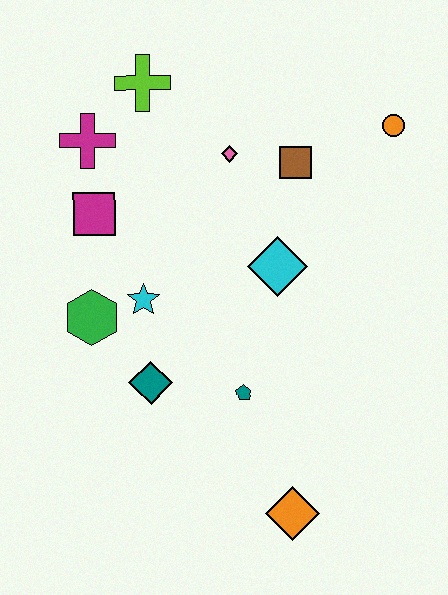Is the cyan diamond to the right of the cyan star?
Yes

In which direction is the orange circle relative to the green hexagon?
The orange circle is to the right of the green hexagon.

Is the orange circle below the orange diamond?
No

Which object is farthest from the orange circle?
The orange diamond is farthest from the orange circle.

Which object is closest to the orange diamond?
The teal pentagon is closest to the orange diamond.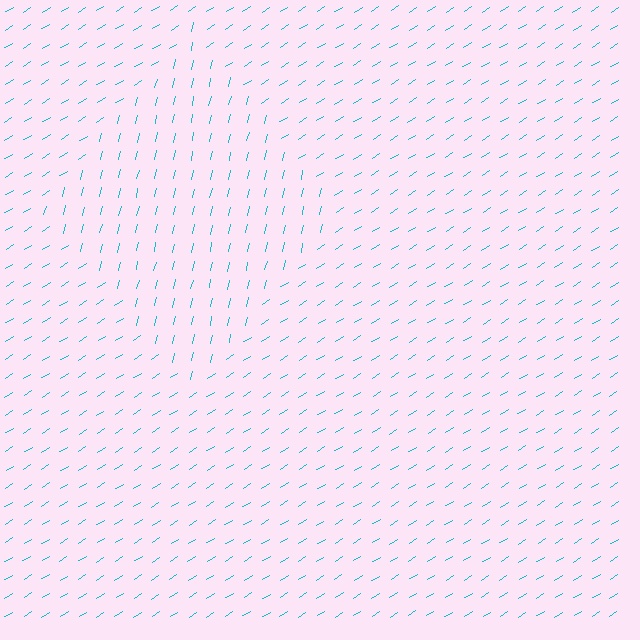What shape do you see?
I see a diamond.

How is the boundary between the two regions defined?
The boundary is defined purely by a change in line orientation (approximately 45 degrees difference). All lines are the same color and thickness.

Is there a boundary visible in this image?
Yes, there is a texture boundary formed by a change in line orientation.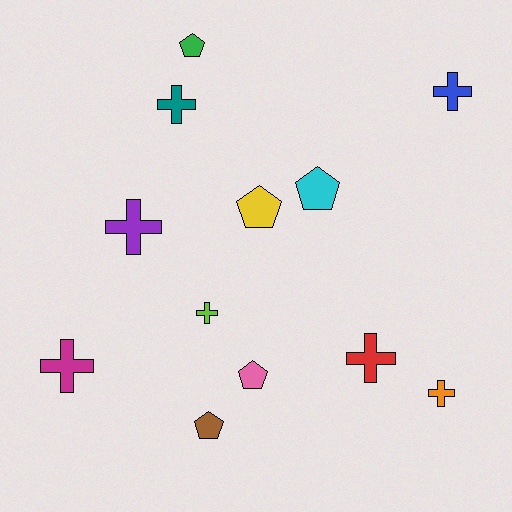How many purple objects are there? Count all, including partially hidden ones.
There is 1 purple object.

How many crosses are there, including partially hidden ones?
There are 7 crosses.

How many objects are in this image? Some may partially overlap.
There are 12 objects.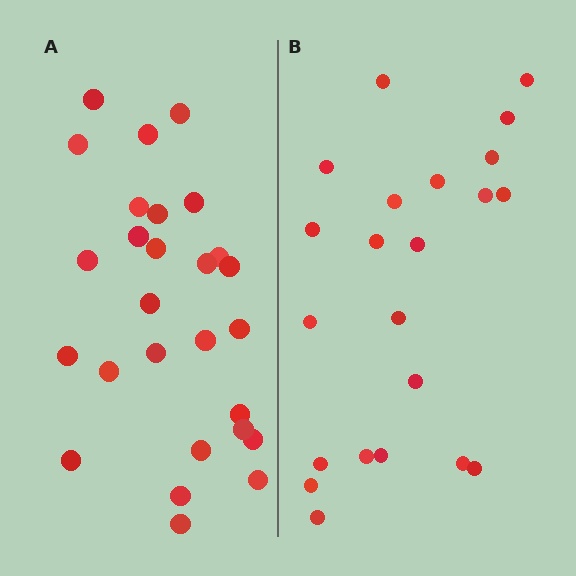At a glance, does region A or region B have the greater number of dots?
Region A (the left region) has more dots.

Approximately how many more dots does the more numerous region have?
Region A has about 5 more dots than region B.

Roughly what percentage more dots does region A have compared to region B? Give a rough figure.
About 25% more.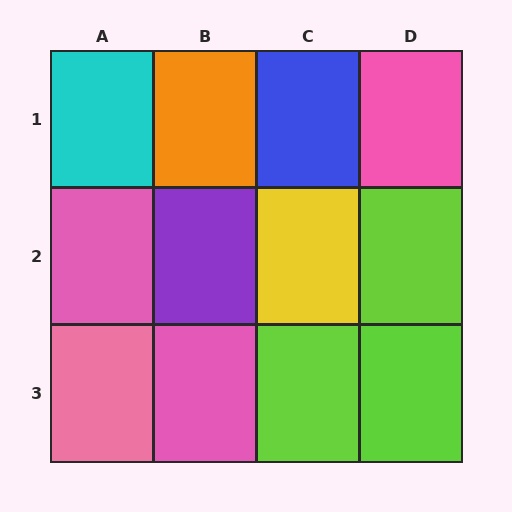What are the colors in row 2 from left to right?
Pink, purple, yellow, lime.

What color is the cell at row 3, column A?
Pink.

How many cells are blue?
1 cell is blue.